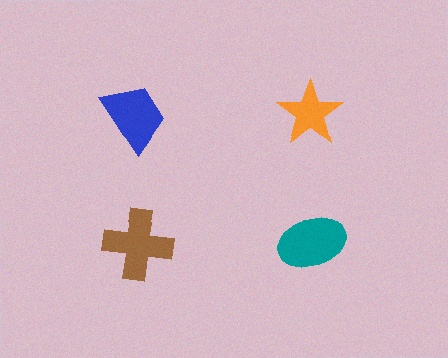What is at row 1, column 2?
An orange star.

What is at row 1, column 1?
A blue trapezoid.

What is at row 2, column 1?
A brown cross.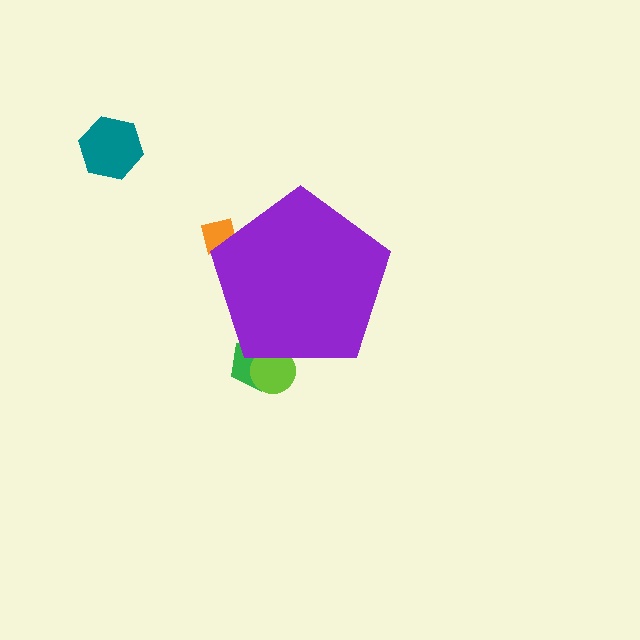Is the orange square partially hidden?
Yes, the orange square is partially hidden behind the purple pentagon.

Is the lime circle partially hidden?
Yes, the lime circle is partially hidden behind the purple pentagon.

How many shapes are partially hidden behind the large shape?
3 shapes are partially hidden.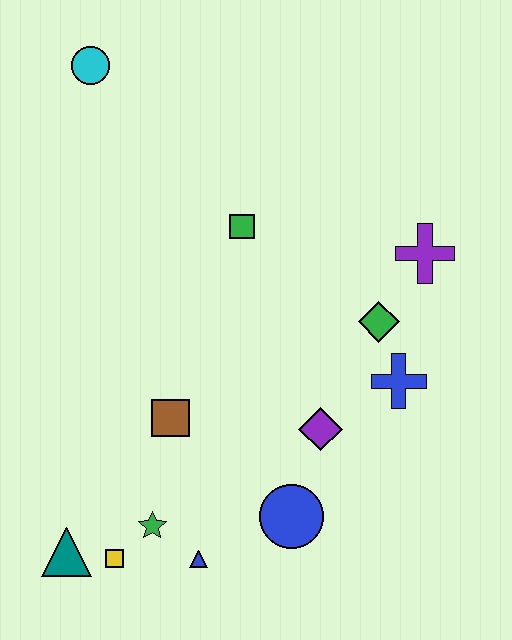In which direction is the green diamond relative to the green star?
The green diamond is to the right of the green star.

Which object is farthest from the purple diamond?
The cyan circle is farthest from the purple diamond.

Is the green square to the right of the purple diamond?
No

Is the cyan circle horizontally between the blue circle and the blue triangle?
No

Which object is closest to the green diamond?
The blue cross is closest to the green diamond.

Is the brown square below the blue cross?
Yes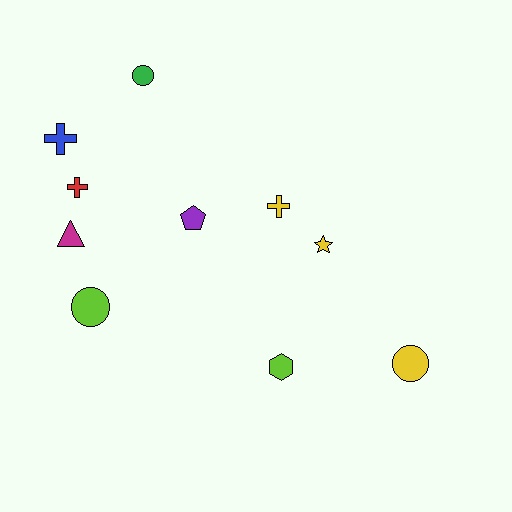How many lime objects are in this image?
There are 2 lime objects.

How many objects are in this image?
There are 10 objects.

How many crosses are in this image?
There are 3 crosses.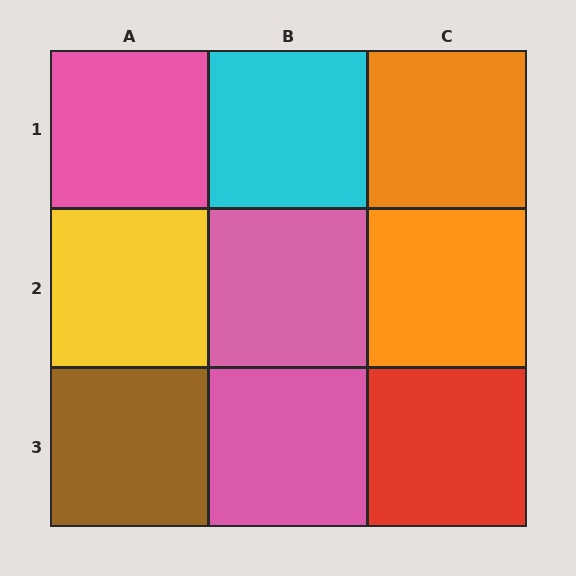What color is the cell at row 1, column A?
Pink.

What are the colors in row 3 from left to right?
Brown, pink, red.